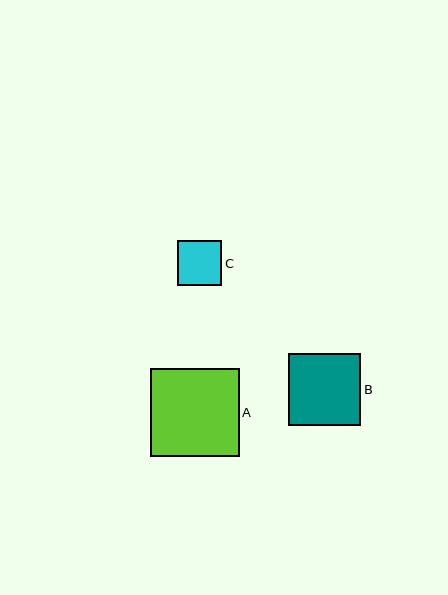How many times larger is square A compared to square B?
Square A is approximately 1.2 times the size of square B.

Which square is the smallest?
Square C is the smallest with a size of approximately 45 pixels.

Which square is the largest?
Square A is the largest with a size of approximately 89 pixels.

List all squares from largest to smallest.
From largest to smallest: A, B, C.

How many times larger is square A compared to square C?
Square A is approximately 2.0 times the size of square C.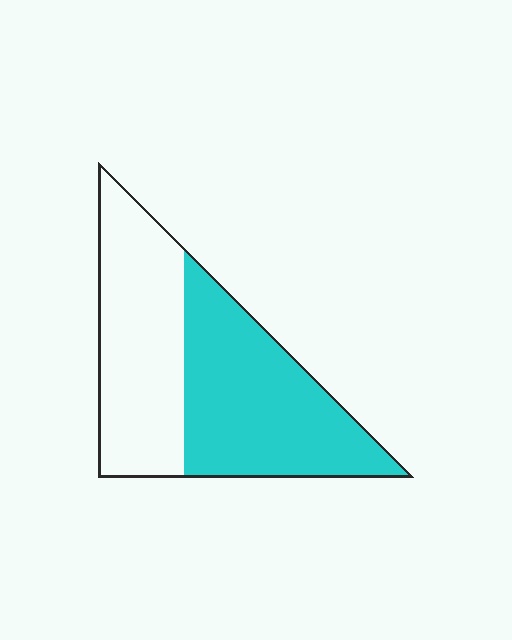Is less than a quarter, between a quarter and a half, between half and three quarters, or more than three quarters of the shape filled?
Between half and three quarters.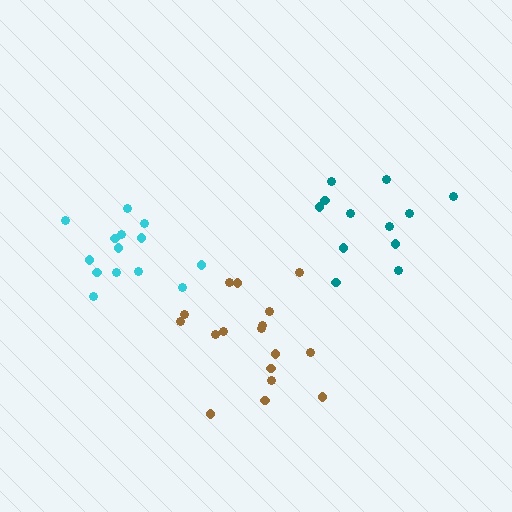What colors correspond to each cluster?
The clusters are colored: teal, cyan, brown.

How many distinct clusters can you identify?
There are 3 distinct clusters.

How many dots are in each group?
Group 1: 12 dots, Group 2: 14 dots, Group 3: 17 dots (43 total).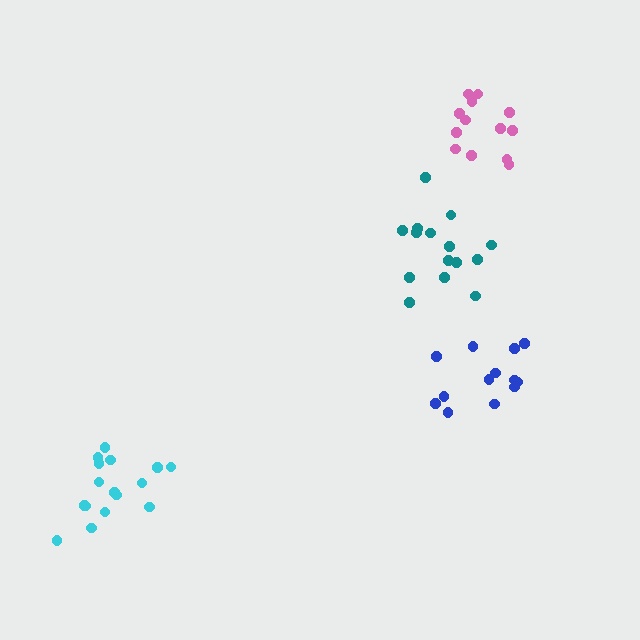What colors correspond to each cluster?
The clusters are colored: teal, pink, cyan, blue.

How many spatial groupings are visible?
There are 4 spatial groupings.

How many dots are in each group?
Group 1: 15 dots, Group 2: 13 dots, Group 3: 16 dots, Group 4: 13 dots (57 total).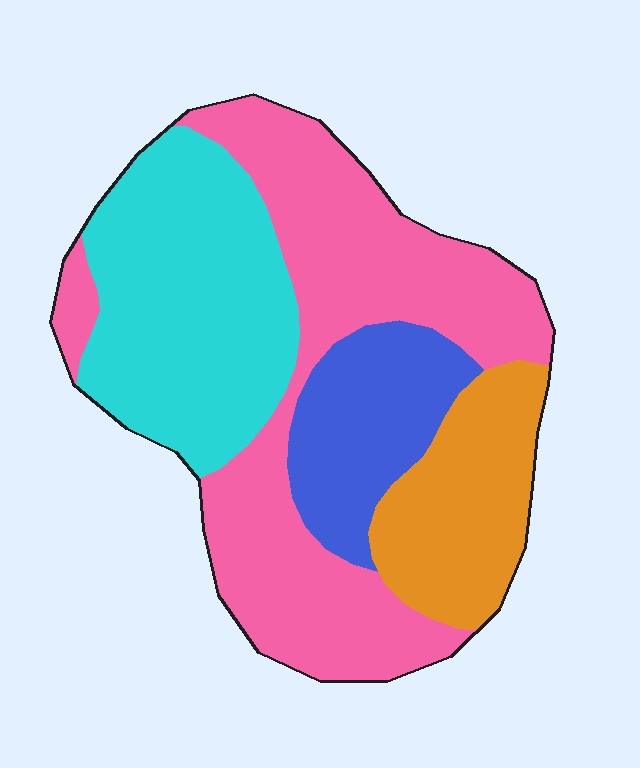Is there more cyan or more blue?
Cyan.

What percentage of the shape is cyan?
Cyan takes up about one quarter (1/4) of the shape.